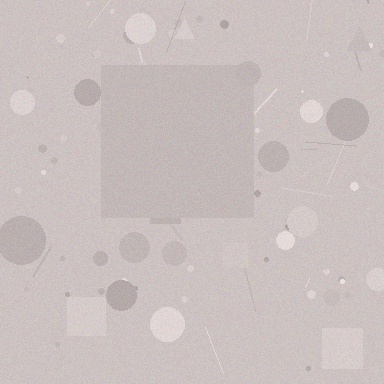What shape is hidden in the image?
A square is hidden in the image.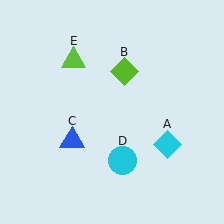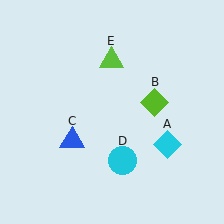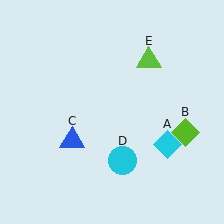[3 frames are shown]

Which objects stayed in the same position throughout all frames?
Cyan diamond (object A) and blue triangle (object C) and cyan circle (object D) remained stationary.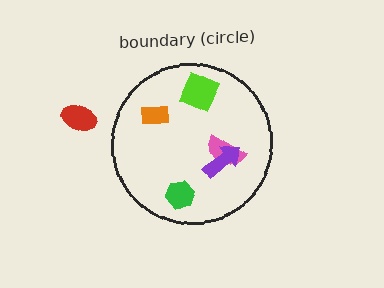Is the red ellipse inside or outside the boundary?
Outside.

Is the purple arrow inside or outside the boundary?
Inside.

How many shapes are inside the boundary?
5 inside, 1 outside.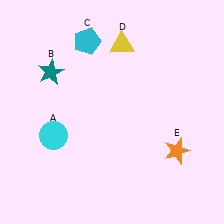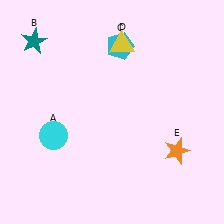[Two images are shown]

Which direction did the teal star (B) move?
The teal star (B) moved up.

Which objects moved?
The objects that moved are: the teal star (B), the cyan pentagon (C).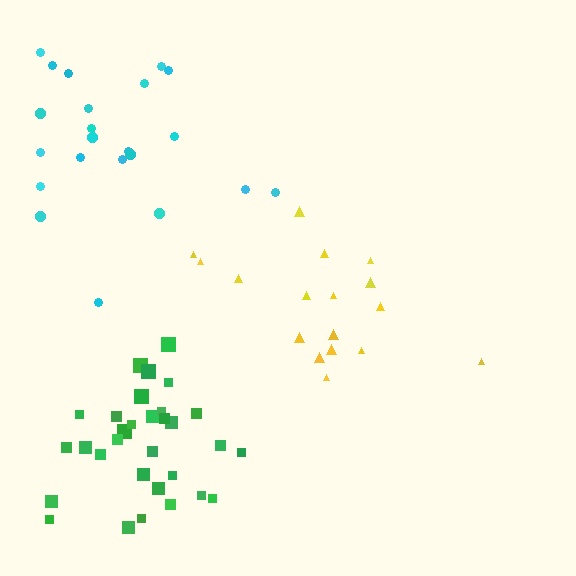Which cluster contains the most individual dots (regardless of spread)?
Green (31).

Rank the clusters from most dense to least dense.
green, cyan, yellow.